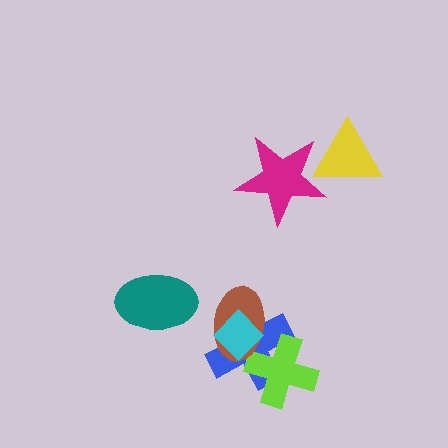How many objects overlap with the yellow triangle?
1 object overlaps with the yellow triangle.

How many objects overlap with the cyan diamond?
2 objects overlap with the cyan diamond.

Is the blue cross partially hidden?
Yes, it is partially covered by another shape.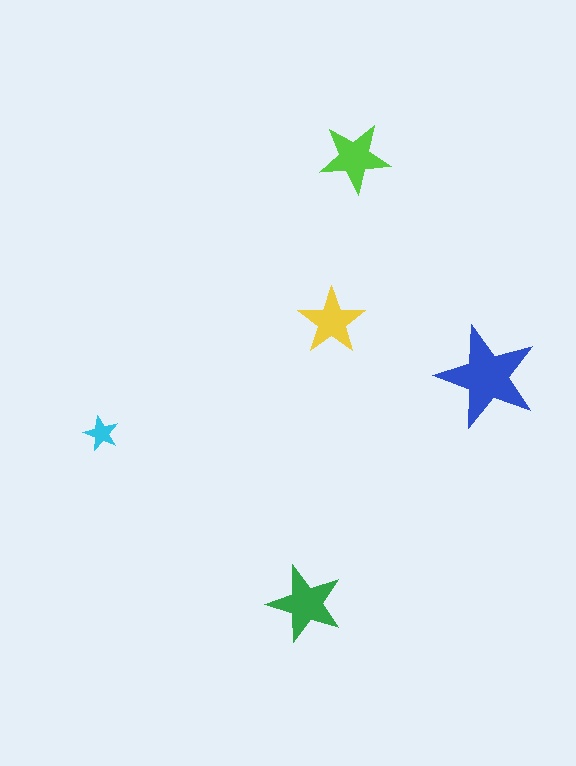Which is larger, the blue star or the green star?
The blue one.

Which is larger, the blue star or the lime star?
The blue one.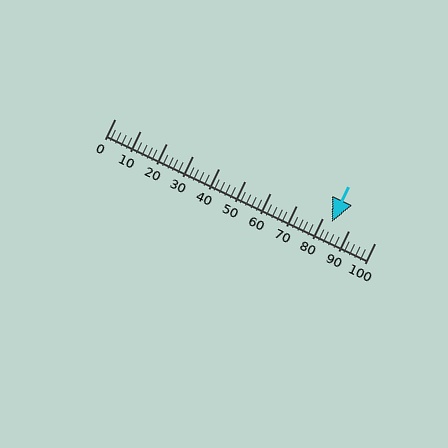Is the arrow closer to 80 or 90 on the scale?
The arrow is closer to 80.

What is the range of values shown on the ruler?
The ruler shows values from 0 to 100.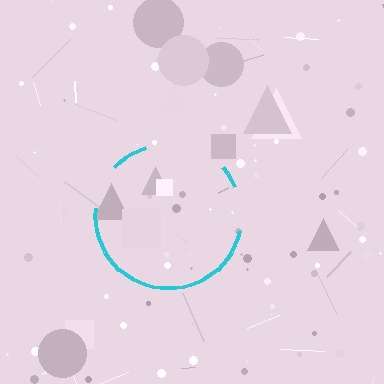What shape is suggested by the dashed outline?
The dashed outline suggests a circle.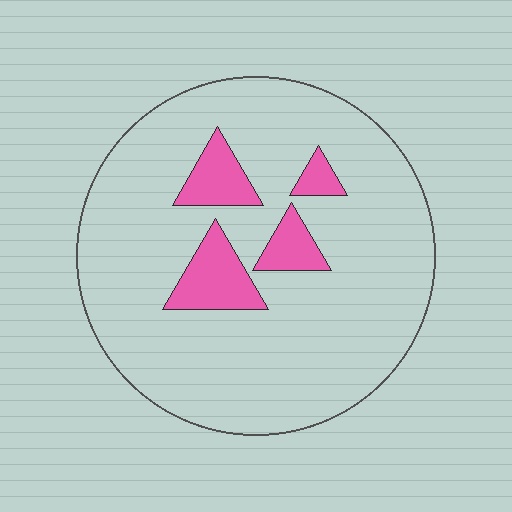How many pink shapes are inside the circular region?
4.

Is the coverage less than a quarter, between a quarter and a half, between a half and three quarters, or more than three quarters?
Less than a quarter.